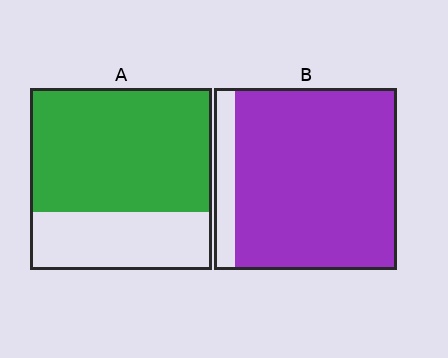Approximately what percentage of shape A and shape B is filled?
A is approximately 70% and B is approximately 90%.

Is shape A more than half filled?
Yes.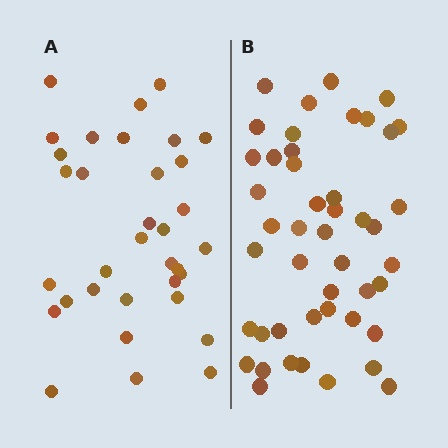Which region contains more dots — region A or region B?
Region B (the right region) has more dots.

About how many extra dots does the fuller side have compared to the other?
Region B has roughly 12 or so more dots than region A.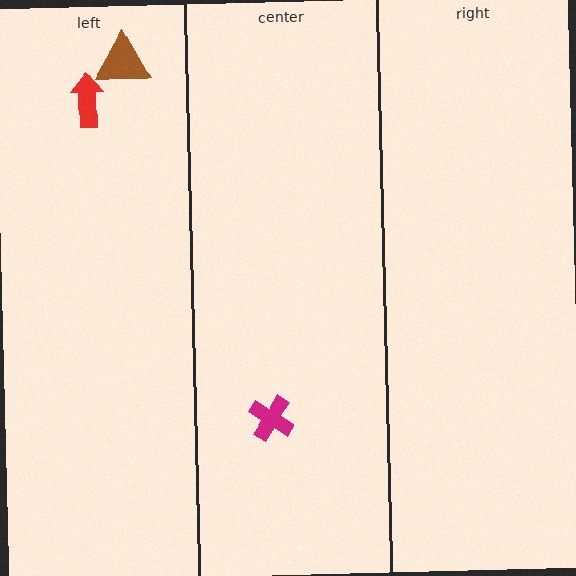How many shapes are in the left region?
2.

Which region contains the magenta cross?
The center region.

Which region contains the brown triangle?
The left region.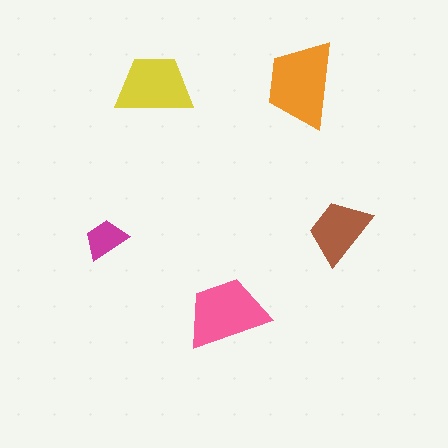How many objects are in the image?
There are 5 objects in the image.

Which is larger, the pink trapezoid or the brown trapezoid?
The pink one.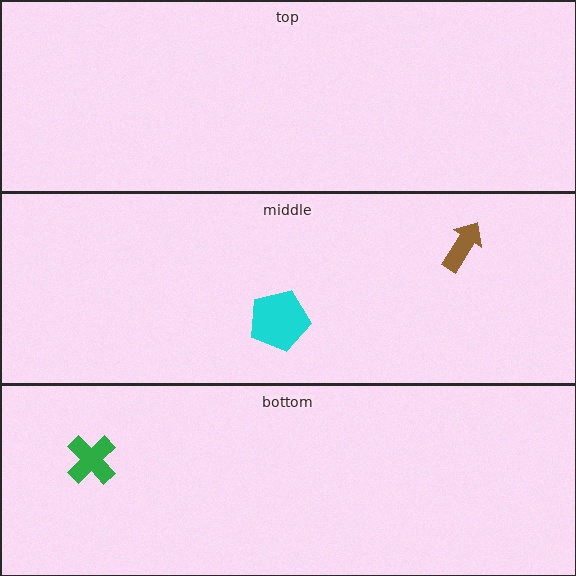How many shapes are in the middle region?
2.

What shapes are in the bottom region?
The green cross.